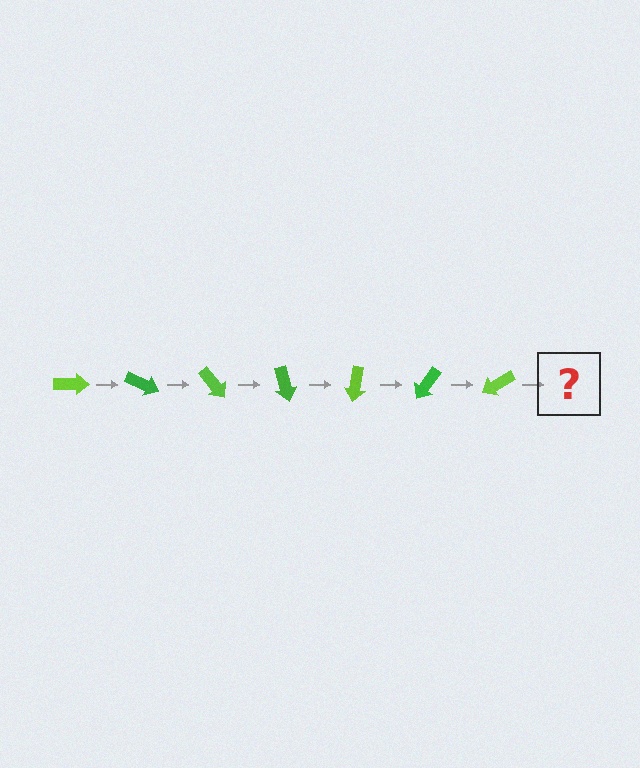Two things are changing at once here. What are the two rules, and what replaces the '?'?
The two rules are that it rotates 25 degrees each step and the color cycles through lime and green. The '?' should be a green arrow, rotated 175 degrees from the start.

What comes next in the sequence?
The next element should be a green arrow, rotated 175 degrees from the start.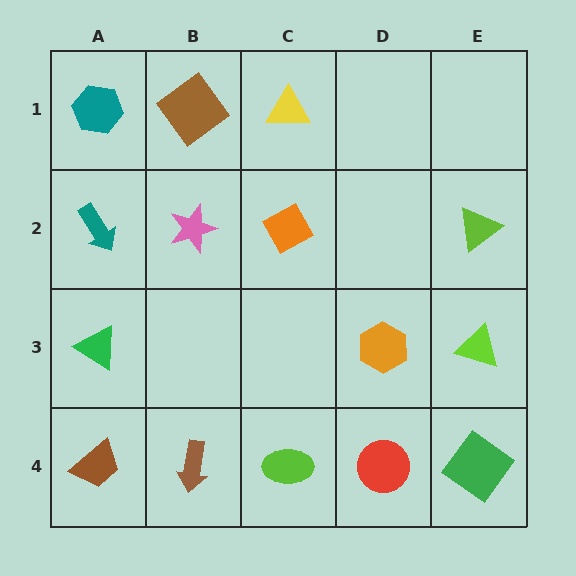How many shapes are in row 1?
3 shapes.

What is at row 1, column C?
A yellow triangle.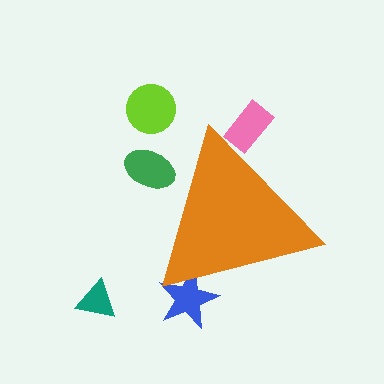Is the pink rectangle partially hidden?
Yes, the pink rectangle is partially hidden behind the orange triangle.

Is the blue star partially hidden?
Yes, the blue star is partially hidden behind the orange triangle.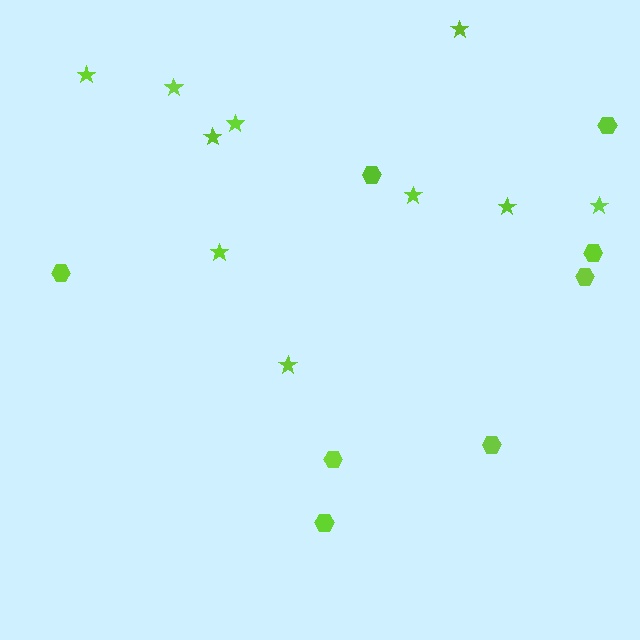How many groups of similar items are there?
There are 2 groups: one group of hexagons (8) and one group of stars (10).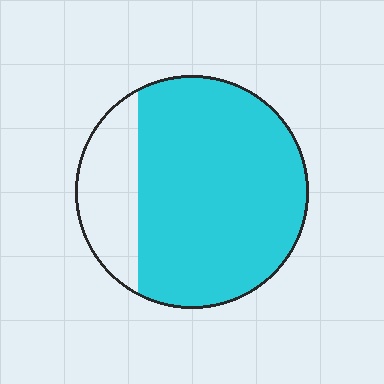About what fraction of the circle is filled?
About four fifths (4/5).